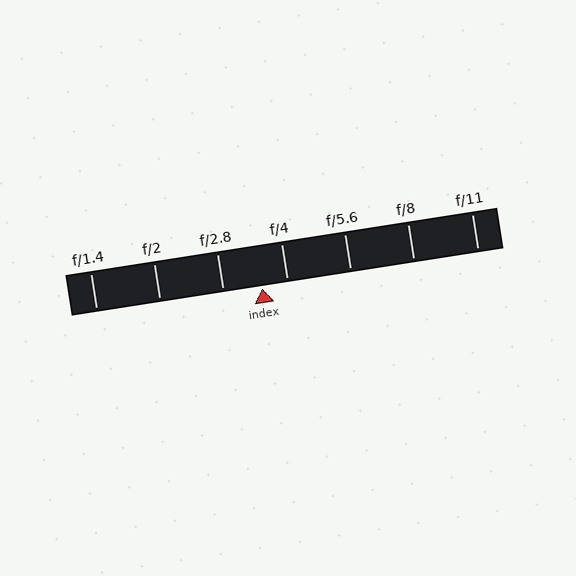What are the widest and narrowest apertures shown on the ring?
The widest aperture shown is f/1.4 and the narrowest is f/11.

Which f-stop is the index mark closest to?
The index mark is closest to f/4.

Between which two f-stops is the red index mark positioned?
The index mark is between f/2.8 and f/4.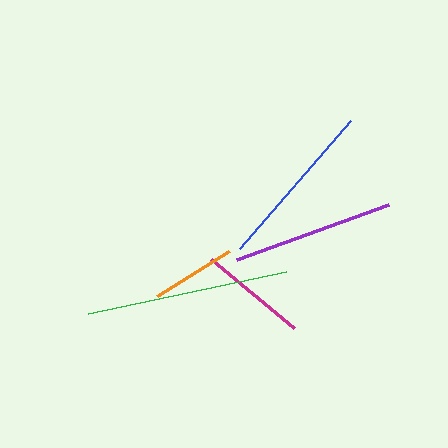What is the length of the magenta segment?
The magenta segment is approximately 108 pixels long.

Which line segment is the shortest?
The orange line is the shortest at approximately 84 pixels.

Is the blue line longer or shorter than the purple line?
The blue line is longer than the purple line.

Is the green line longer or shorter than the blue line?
The green line is longer than the blue line.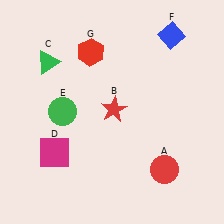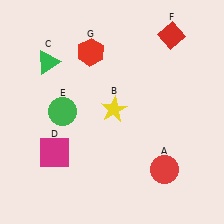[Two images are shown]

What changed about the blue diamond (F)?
In Image 1, F is blue. In Image 2, it changed to red.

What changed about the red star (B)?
In Image 1, B is red. In Image 2, it changed to yellow.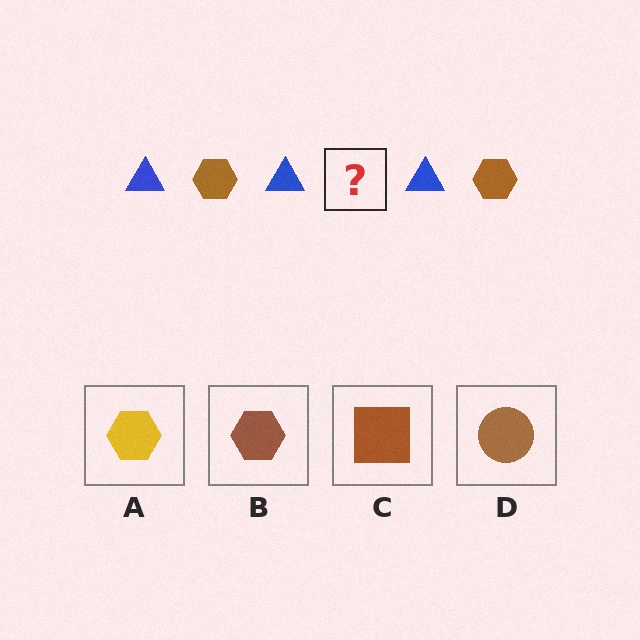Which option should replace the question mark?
Option B.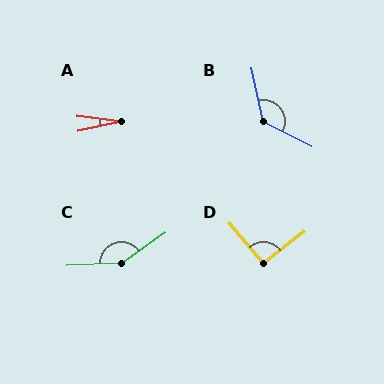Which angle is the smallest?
A, at approximately 19 degrees.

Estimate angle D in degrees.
Approximately 93 degrees.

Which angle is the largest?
C, at approximately 147 degrees.